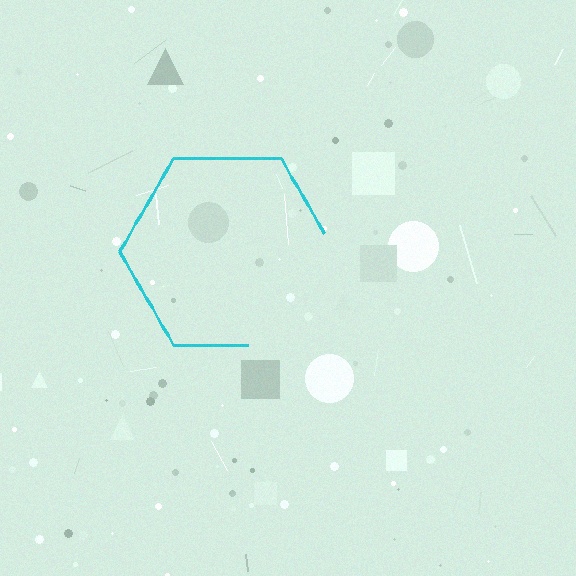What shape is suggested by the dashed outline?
The dashed outline suggests a hexagon.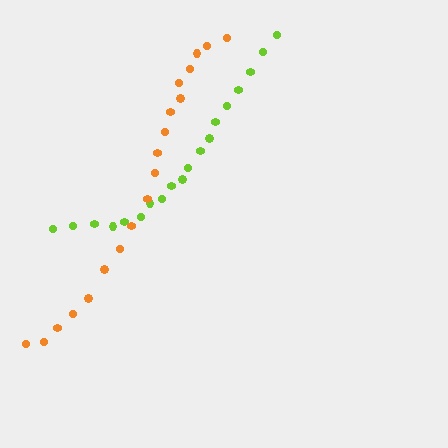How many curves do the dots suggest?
There are 2 distinct paths.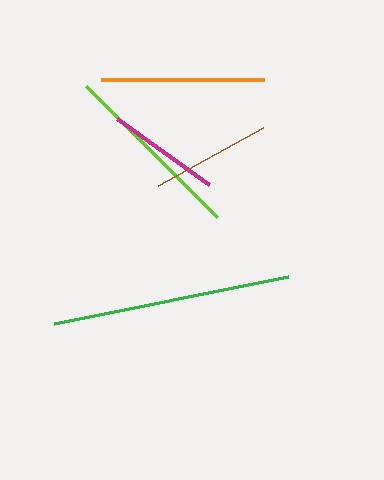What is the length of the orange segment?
The orange segment is approximately 162 pixels long.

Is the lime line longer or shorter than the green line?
The green line is longer than the lime line.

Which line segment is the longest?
The green line is the longest at approximately 239 pixels.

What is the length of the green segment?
The green segment is approximately 239 pixels long.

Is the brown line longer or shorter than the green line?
The green line is longer than the brown line.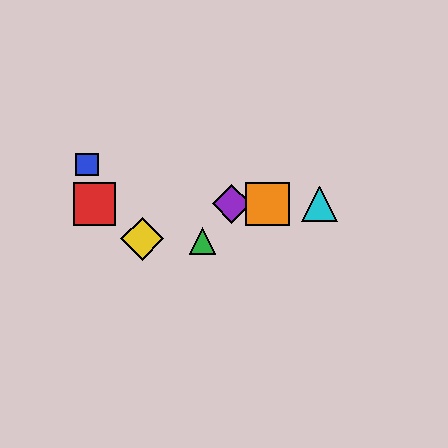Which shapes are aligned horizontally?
The red square, the purple diamond, the orange square, the cyan triangle are aligned horizontally.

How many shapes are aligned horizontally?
4 shapes (the red square, the purple diamond, the orange square, the cyan triangle) are aligned horizontally.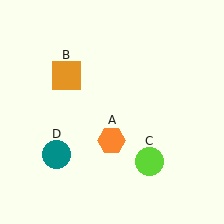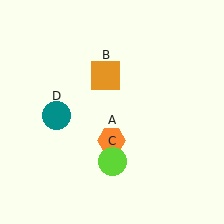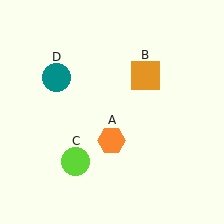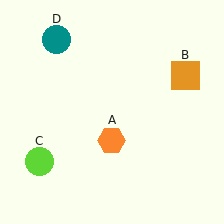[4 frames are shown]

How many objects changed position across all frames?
3 objects changed position: orange square (object B), lime circle (object C), teal circle (object D).